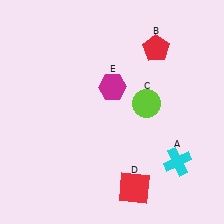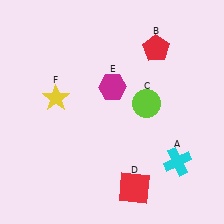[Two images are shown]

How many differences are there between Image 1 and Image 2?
There is 1 difference between the two images.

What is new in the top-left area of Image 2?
A yellow star (F) was added in the top-left area of Image 2.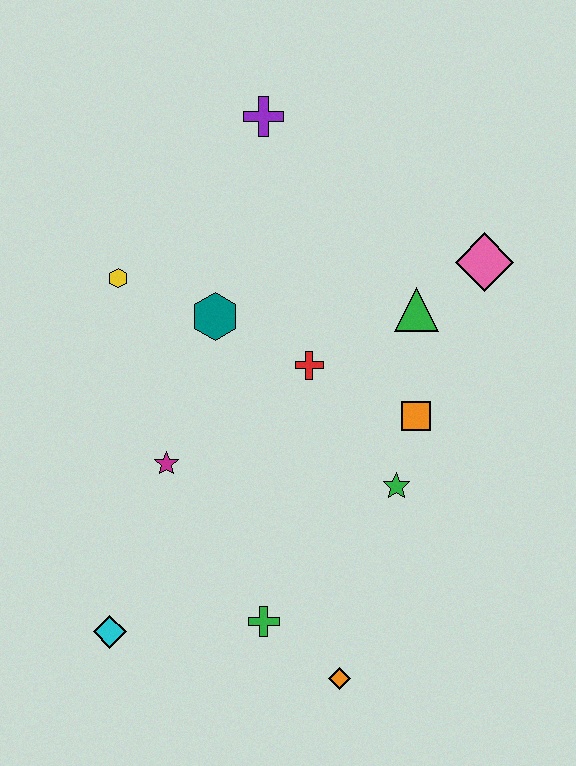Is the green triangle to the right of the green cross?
Yes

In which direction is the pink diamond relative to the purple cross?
The pink diamond is to the right of the purple cross.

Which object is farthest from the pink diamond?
The cyan diamond is farthest from the pink diamond.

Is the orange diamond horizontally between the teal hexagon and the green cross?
No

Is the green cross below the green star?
Yes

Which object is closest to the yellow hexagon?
The teal hexagon is closest to the yellow hexagon.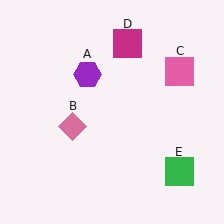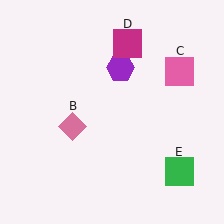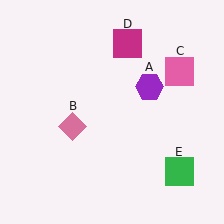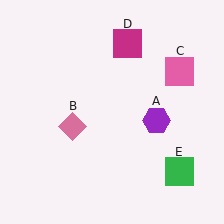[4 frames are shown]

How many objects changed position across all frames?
1 object changed position: purple hexagon (object A).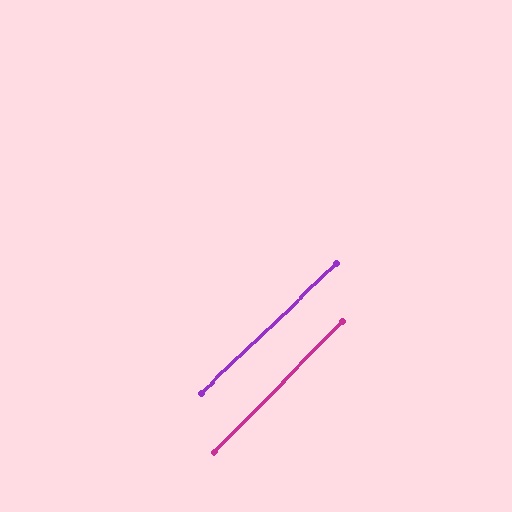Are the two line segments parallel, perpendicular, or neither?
Parallel — their directions differ by only 2.0°.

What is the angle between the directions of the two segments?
Approximately 2 degrees.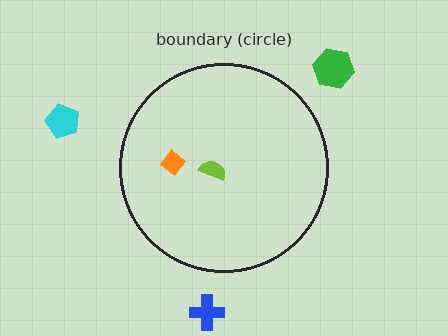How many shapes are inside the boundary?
2 inside, 3 outside.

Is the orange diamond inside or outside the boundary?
Inside.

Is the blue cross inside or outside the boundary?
Outside.